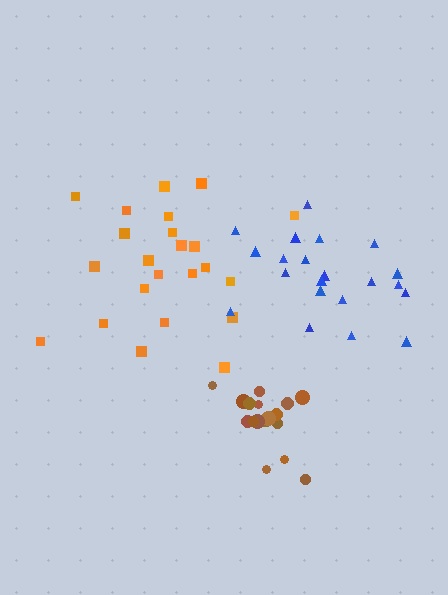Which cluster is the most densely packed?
Brown.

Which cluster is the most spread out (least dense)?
Blue.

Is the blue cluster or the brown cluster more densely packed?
Brown.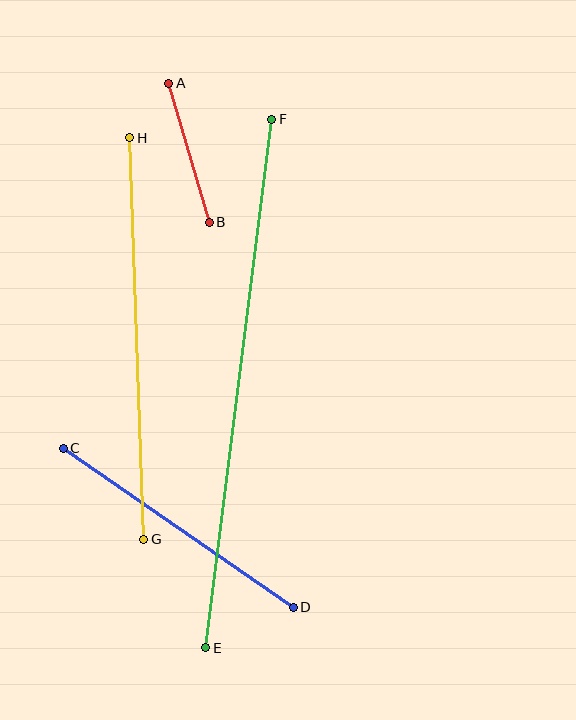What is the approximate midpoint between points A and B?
The midpoint is at approximately (189, 153) pixels.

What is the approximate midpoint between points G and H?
The midpoint is at approximately (137, 339) pixels.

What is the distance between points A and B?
The distance is approximately 144 pixels.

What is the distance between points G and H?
The distance is approximately 402 pixels.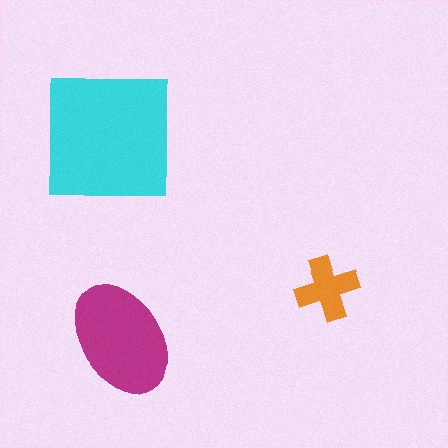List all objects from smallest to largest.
The orange cross, the magenta ellipse, the cyan square.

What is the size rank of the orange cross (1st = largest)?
3rd.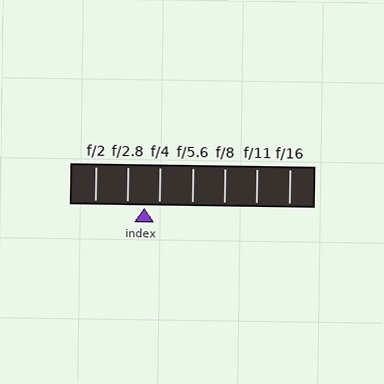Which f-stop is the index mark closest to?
The index mark is closest to f/4.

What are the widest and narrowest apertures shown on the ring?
The widest aperture shown is f/2 and the narrowest is f/16.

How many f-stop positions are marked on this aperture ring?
There are 7 f-stop positions marked.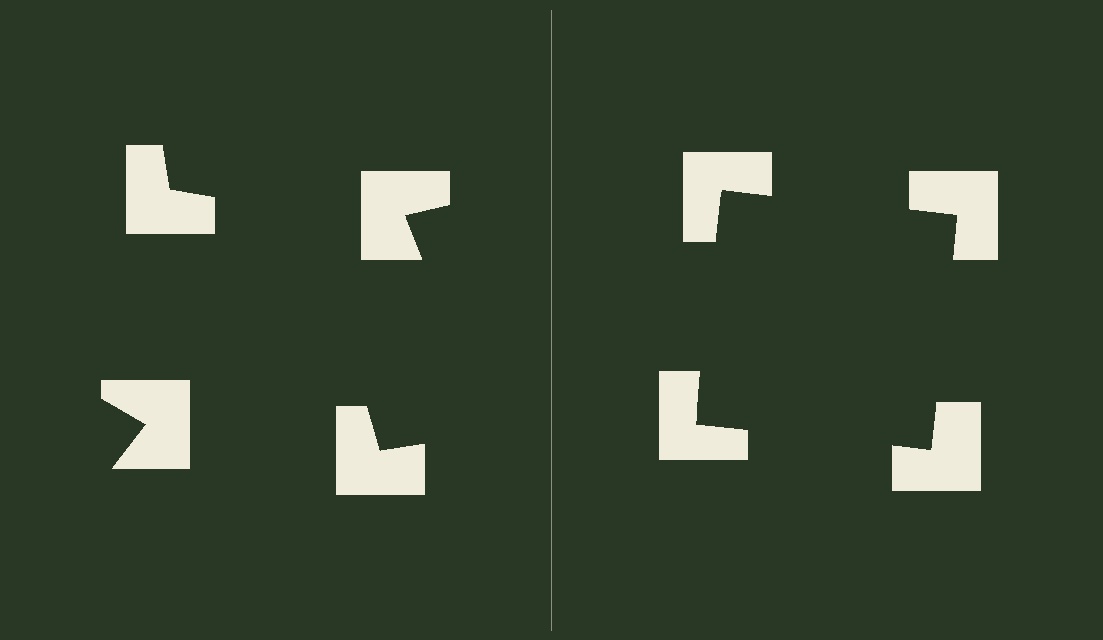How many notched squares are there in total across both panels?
8 — 4 on each side.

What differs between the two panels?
The notched squares are positioned identically on both sides; only the wedge orientations differ. On the right they align to a square; on the left they are misaligned.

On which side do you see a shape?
An illusory square appears on the right side. On the left side the wedge cuts are rotated, so no coherent shape forms.